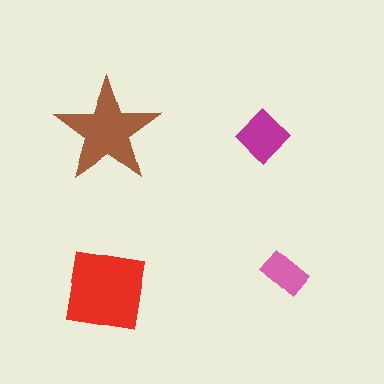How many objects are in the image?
There are 4 objects in the image.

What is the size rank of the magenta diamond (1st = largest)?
3rd.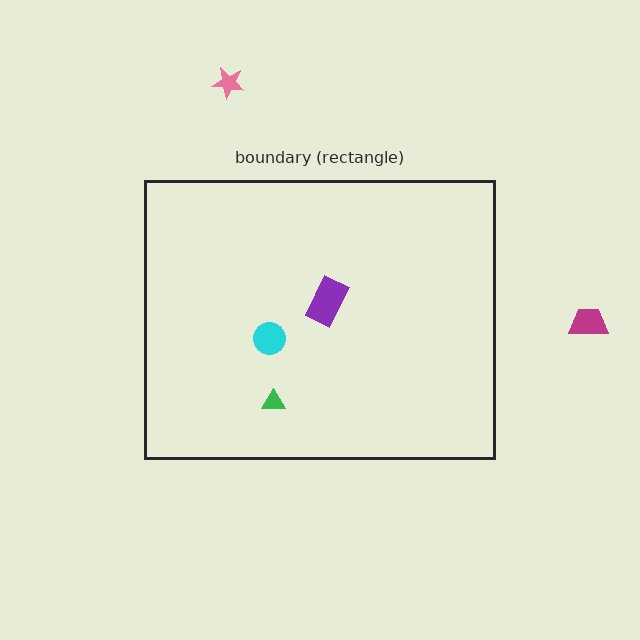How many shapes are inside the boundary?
3 inside, 2 outside.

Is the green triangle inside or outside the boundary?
Inside.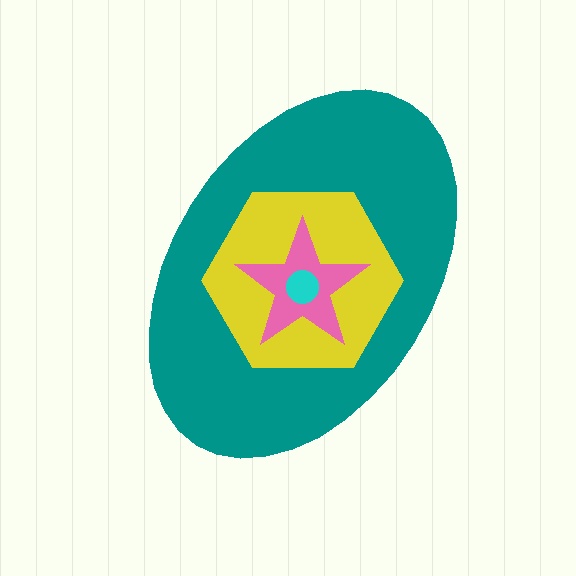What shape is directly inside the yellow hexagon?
The pink star.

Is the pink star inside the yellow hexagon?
Yes.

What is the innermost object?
The cyan circle.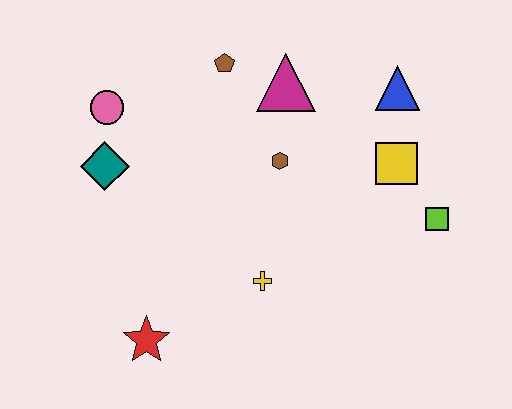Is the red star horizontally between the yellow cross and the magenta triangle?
No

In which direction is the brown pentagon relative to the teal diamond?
The brown pentagon is to the right of the teal diamond.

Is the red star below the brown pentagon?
Yes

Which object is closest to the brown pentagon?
The magenta triangle is closest to the brown pentagon.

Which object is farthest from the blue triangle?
The red star is farthest from the blue triangle.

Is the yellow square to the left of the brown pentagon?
No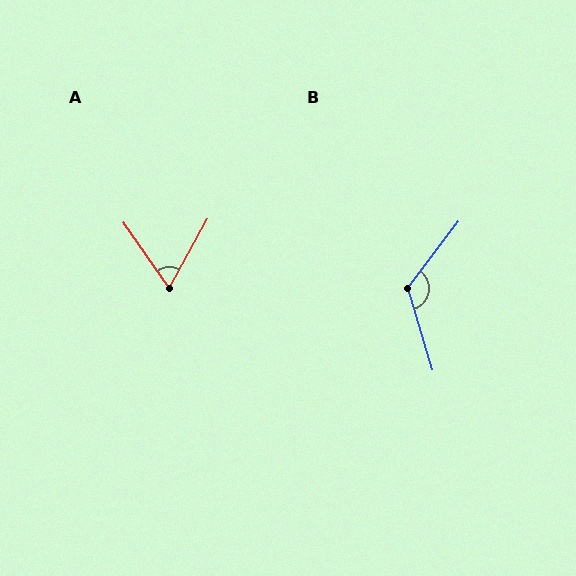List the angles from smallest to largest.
A (64°), B (126°).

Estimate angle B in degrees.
Approximately 126 degrees.